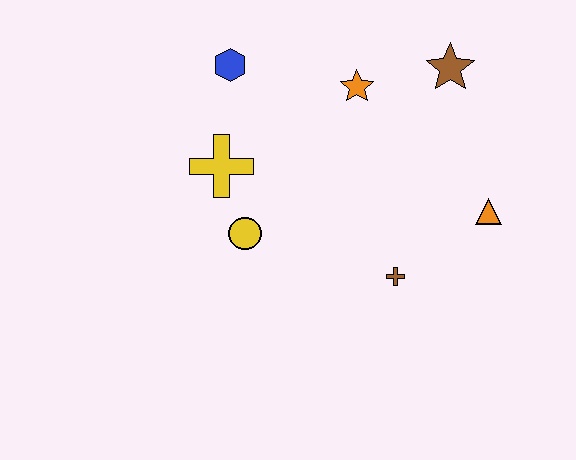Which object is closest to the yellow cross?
The yellow circle is closest to the yellow cross.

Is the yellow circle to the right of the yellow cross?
Yes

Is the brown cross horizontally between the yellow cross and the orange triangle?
Yes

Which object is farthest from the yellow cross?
The orange triangle is farthest from the yellow cross.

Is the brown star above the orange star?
Yes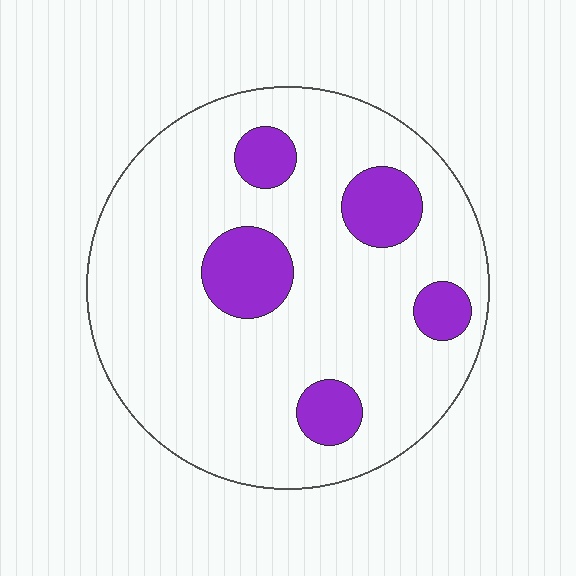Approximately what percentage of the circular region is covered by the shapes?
Approximately 15%.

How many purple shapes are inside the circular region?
5.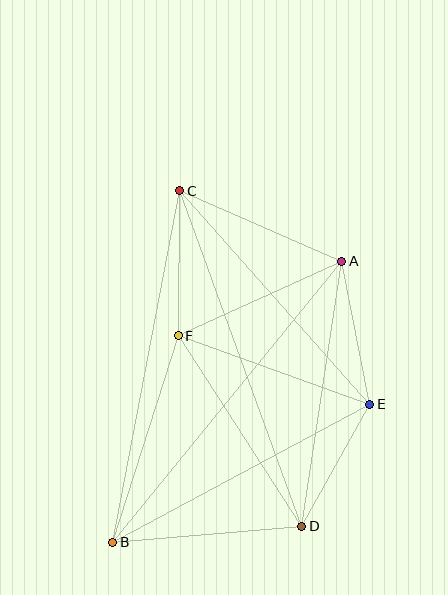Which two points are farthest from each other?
Points A and B are farthest from each other.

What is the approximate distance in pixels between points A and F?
The distance between A and F is approximately 180 pixels.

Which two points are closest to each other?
Points D and E are closest to each other.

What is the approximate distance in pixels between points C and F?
The distance between C and F is approximately 145 pixels.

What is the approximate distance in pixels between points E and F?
The distance between E and F is approximately 203 pixels.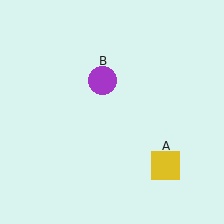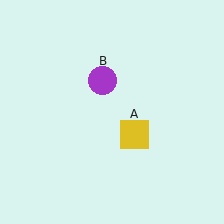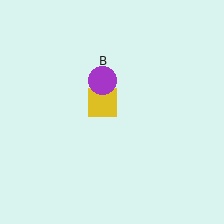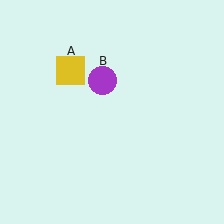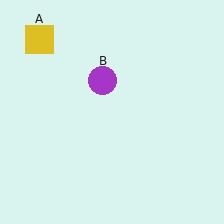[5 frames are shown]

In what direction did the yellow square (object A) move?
The yellow square (object A) moved up and to the left.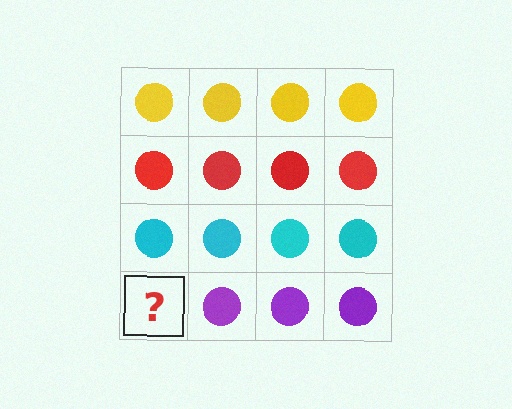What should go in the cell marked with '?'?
The missing cell should contain a purple circle.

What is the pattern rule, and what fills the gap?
The rule is that each row has a consistent color. The gap should be filled with a purple circle.